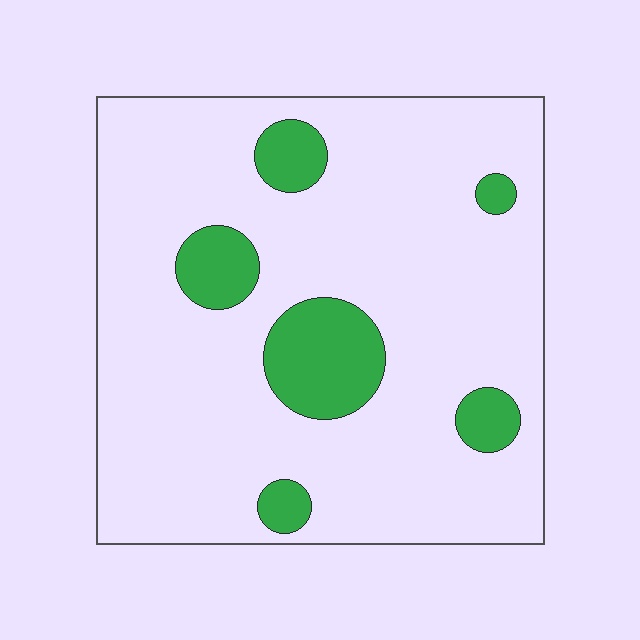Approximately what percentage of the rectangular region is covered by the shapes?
Approximately 15%.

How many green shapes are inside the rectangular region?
6.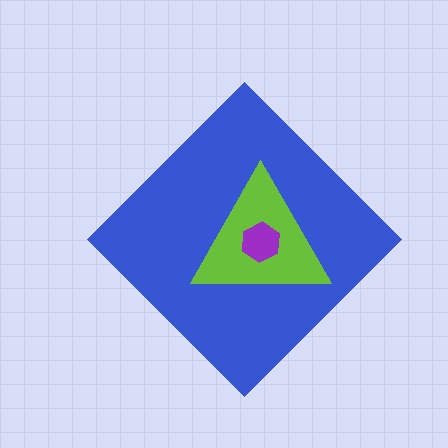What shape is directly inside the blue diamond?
The lime triangle.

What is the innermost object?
The purple hexagon.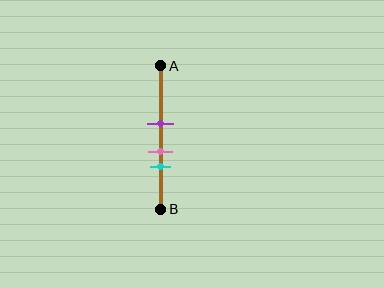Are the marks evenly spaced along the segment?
Yes, the marks are approximately evenly spaced.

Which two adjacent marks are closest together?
The pink and cyan marks are the closest adjacent pair.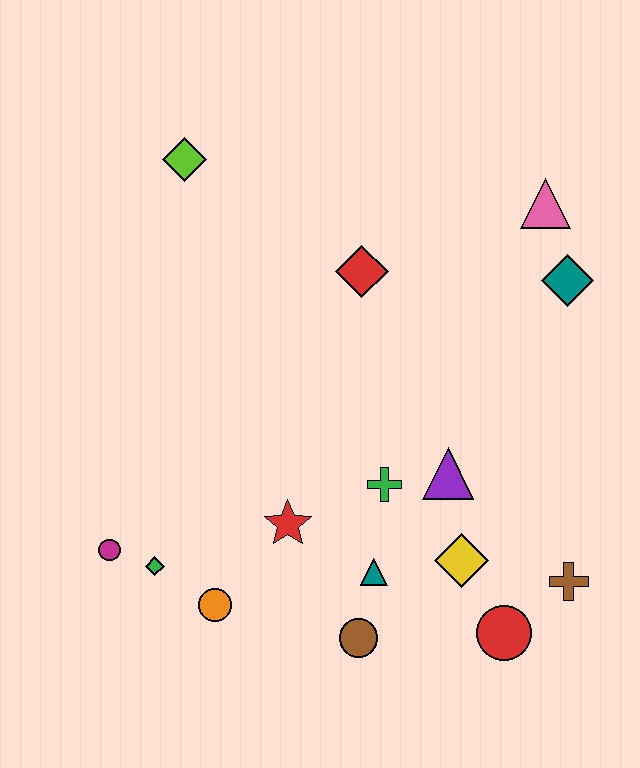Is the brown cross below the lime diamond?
Yes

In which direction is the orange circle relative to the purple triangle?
The orange circle is to the left of the purple triangle.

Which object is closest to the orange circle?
The green diamond is closest to the orange circle.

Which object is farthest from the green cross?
The lime diamond is farthest from the green cross.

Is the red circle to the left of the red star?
No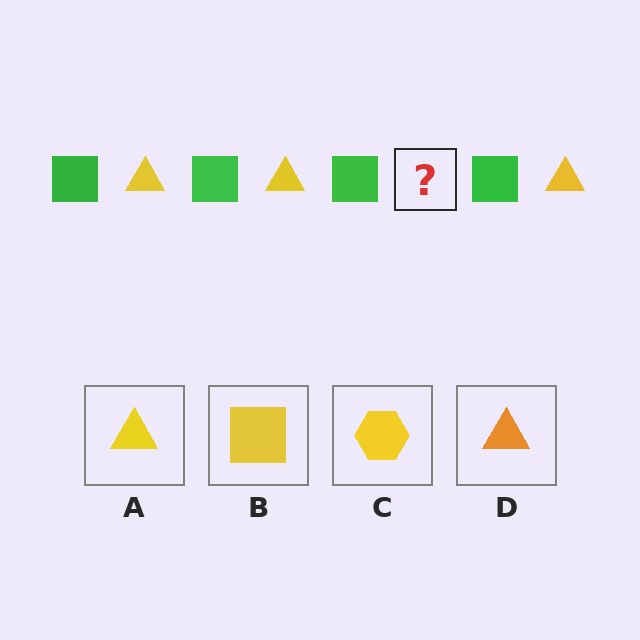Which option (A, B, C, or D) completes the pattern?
A.